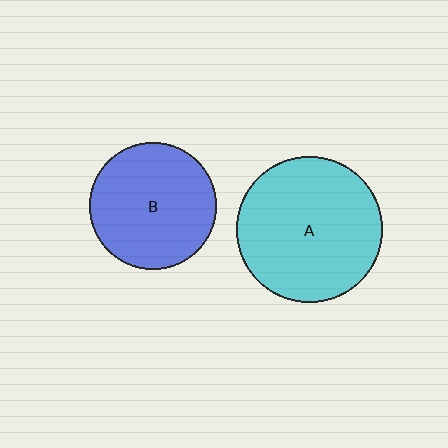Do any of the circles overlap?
No, none of the circles overlap.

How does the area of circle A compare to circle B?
Approximately 1.3 times.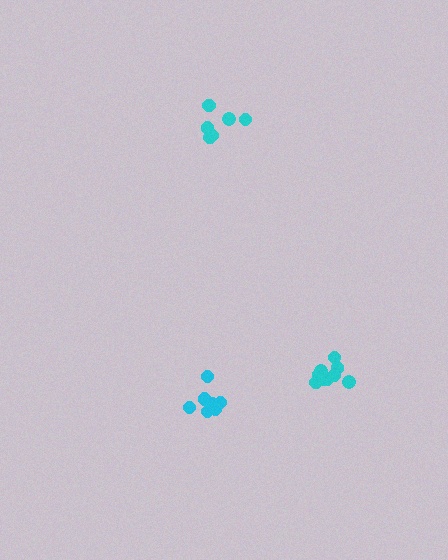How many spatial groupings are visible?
There are 3 spatial groupings.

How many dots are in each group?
Group 1: 6 dots, Group 2: 8 dots, Group 3: 9 dots (23 total).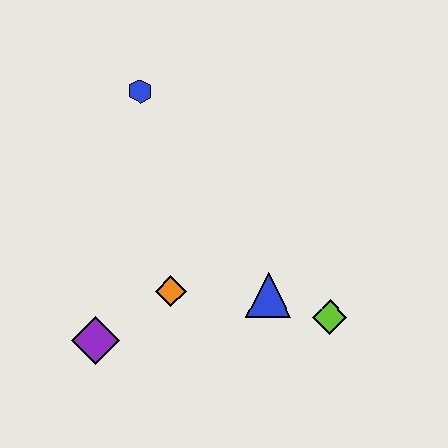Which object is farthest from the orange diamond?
The blue hexagon is farthest from the orange diamond.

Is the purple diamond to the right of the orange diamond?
No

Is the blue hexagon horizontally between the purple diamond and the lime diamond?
Yes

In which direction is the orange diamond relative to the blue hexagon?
The orange diamond is below the blue hexagon.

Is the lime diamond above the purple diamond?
Yes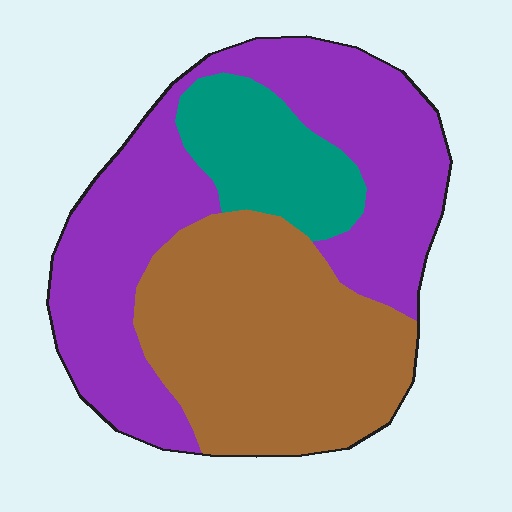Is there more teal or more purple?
Purple.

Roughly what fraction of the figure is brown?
Brown takes up between a quarter and a half of the figure.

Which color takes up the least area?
Teal, at roughly 15%.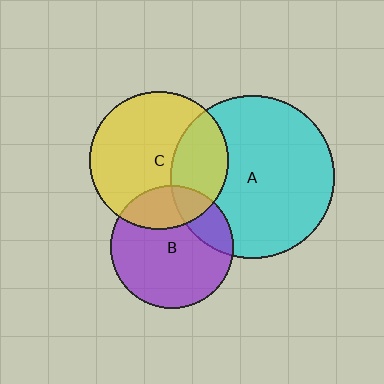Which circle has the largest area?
Circle A (cyan).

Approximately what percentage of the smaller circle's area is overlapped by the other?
Approximately 20%.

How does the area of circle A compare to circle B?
Approximately 1.8 times.